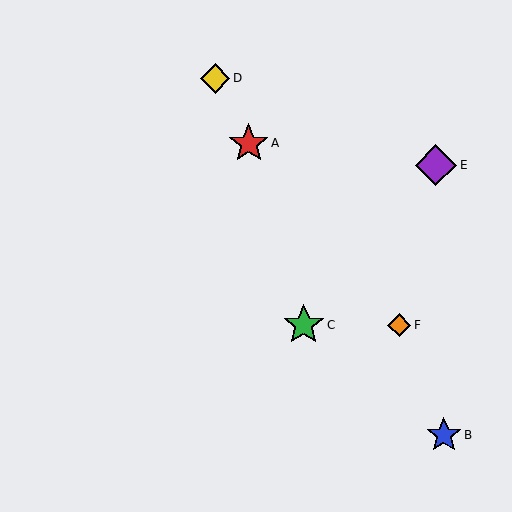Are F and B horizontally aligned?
No, F is at y≈325 and B is at y≈435.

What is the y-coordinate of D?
Object D is at y≈78.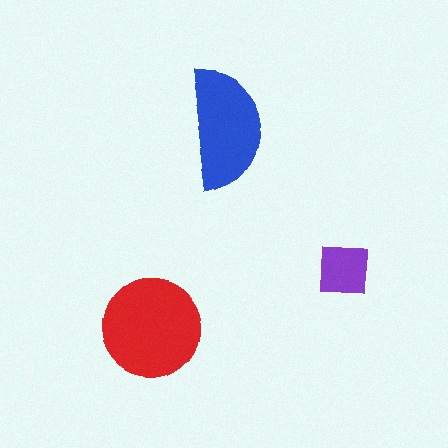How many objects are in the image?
There are 3 objects in the image.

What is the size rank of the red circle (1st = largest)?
1st.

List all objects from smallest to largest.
The purple square, the blue semicircle, the red circle.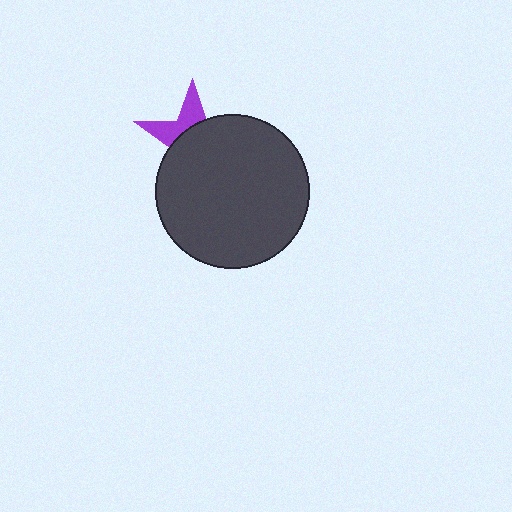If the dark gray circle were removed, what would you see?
You would see the complete purple star.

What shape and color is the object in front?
The object in front is a dark gray circle.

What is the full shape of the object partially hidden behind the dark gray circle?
The partially hidden object is a purple star.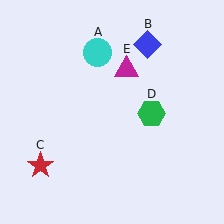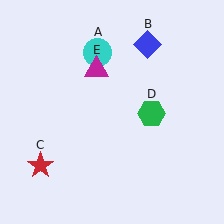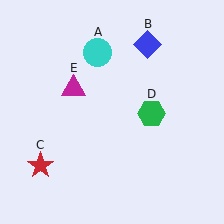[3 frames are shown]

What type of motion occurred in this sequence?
The magenta triangle (object E) rotated counterclockwise around the center of the scene.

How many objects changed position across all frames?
1 object changed position: magenta triangle (object E).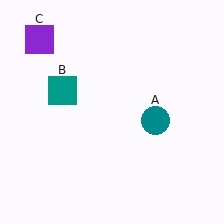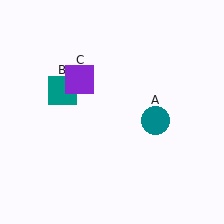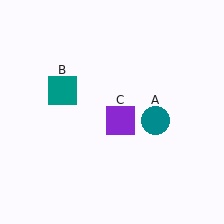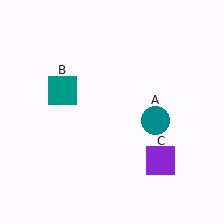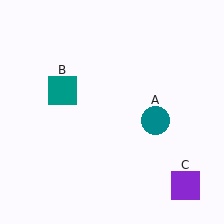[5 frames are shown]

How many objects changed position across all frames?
1 object changed position: purple square (object C).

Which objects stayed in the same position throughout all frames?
Teal circle (object A) and teal square (object B) remained stationary.